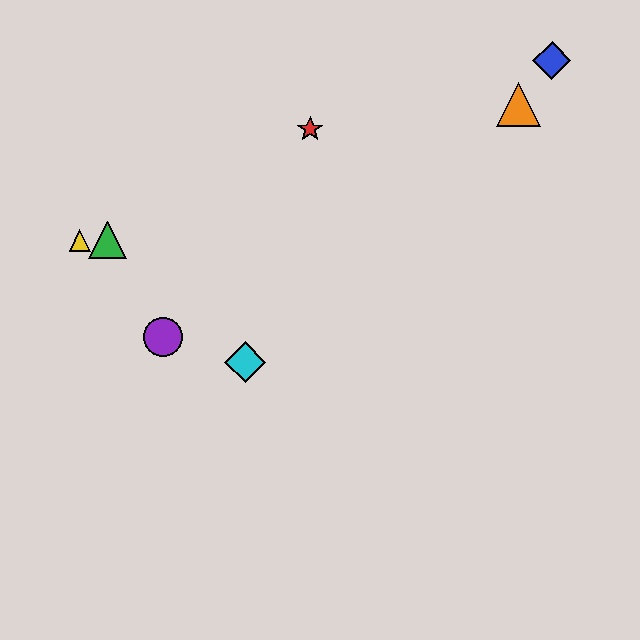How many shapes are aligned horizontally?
2 shapes (the green triangle, the yellow triangle) are aligned horizontally.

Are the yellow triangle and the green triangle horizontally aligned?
Yes, both are at y≈240.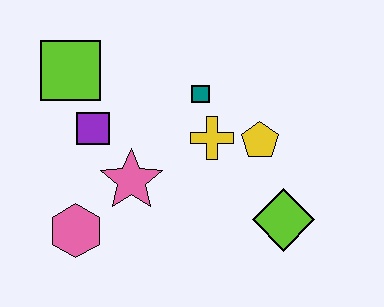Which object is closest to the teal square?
The yellow cross is closest to the teal square.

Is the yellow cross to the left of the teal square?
No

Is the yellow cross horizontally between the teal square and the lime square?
No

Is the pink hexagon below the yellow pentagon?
Yes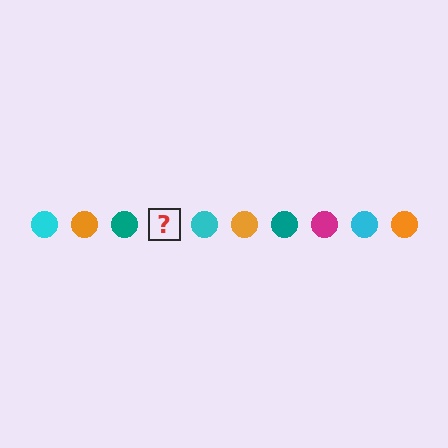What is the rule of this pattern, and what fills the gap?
The rule is that the pattern cycles through cyan, orange, teal, magenta circles. The gap should be filled with a magenta circle.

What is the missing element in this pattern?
The missing element is a magenta circle.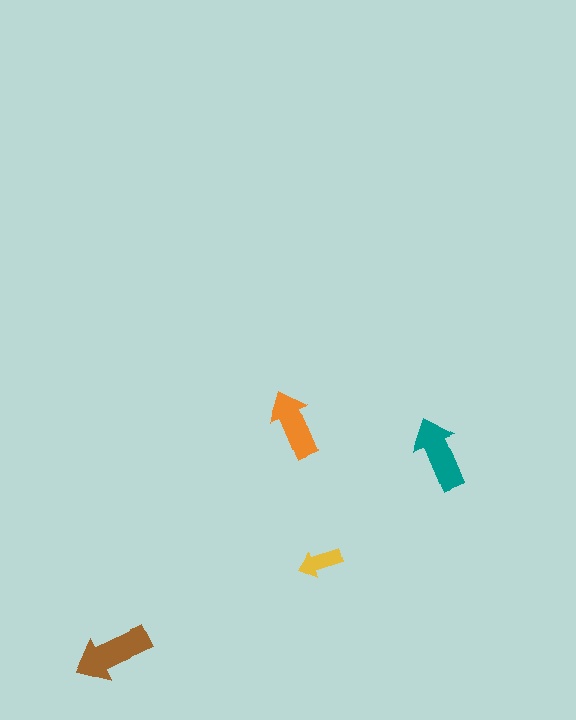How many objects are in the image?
There are 4 objects in the image.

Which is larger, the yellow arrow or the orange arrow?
The orange one.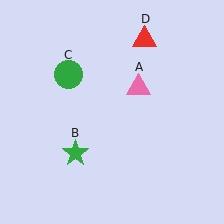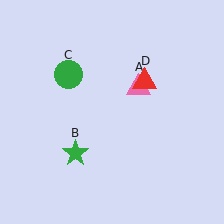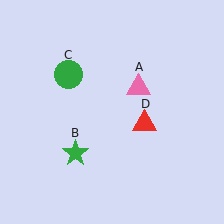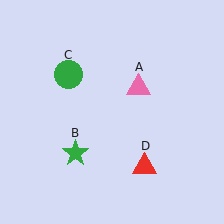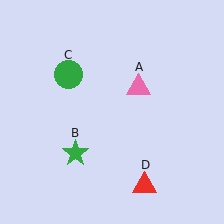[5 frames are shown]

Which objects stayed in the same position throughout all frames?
Pink triangle (object A) and green star (object B) and green circle (object C) remained stationary.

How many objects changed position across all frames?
1 object changed position: red triangle (object D).